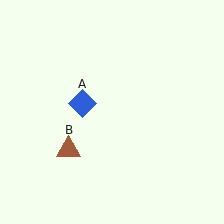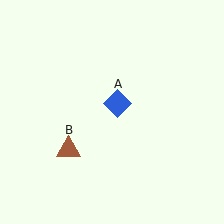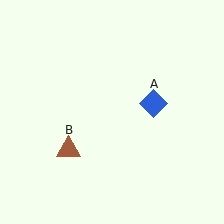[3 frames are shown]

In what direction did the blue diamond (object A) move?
The blue diamond (object A) moved right.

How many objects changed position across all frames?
1 object changed position: blue diamond (object A).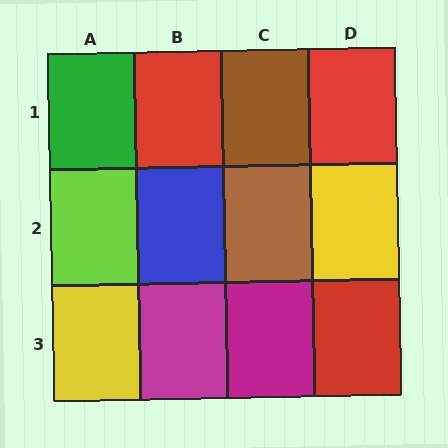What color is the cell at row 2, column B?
Blue.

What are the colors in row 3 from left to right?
Yellow, magenta, magenta, red.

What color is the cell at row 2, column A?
Lime.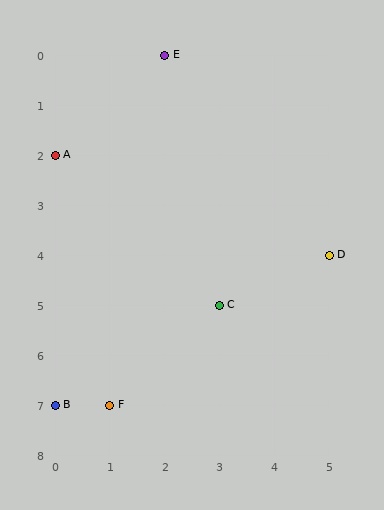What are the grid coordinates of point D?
Point D is at grid coordinates (5, 4).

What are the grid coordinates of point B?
Point B is at grid coordinates (0, 7).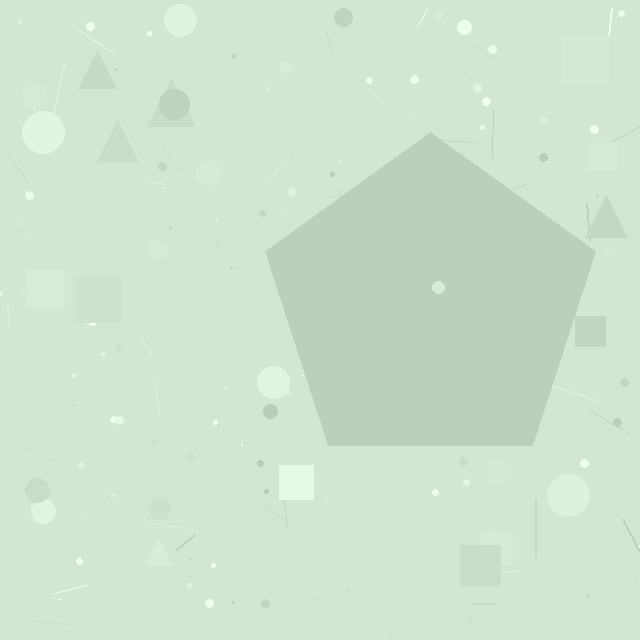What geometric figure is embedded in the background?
A pentagon is embedded in the background.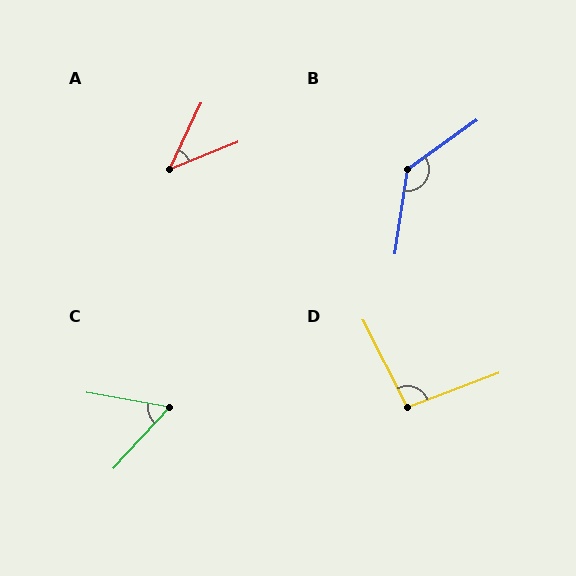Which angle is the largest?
B, at approximately 133 degrees.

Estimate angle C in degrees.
Approximately 57 degrees.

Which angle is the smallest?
A, at approximately 42 degrees.